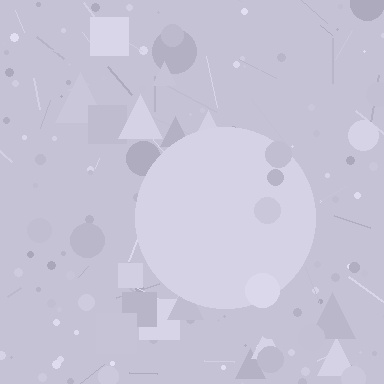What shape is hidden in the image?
A circle is hidden in the image.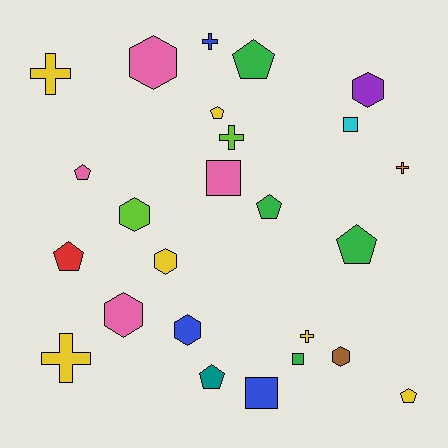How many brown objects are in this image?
There is 1 brown object.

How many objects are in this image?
There are 25 objects.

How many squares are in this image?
There are 4 squares.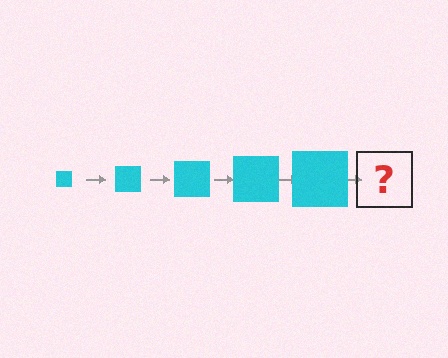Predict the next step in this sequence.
The next step is a cyan square, larger than the previous one.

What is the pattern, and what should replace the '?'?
The pattern is that the square gets progressively larger each step. The '?' should be a cyan square, larger than the previous one.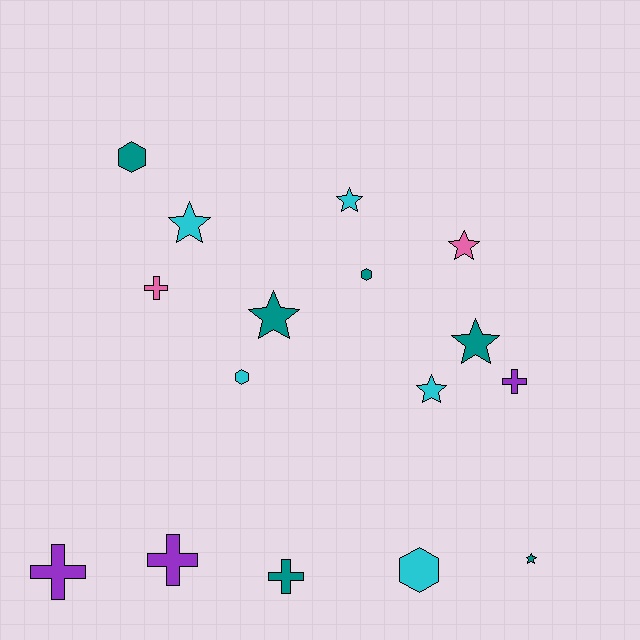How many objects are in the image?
There are 16 objects.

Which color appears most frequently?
Teal, with 6 objects.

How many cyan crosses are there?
There are no cyan crosses.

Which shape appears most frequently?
Star, with 7 objects.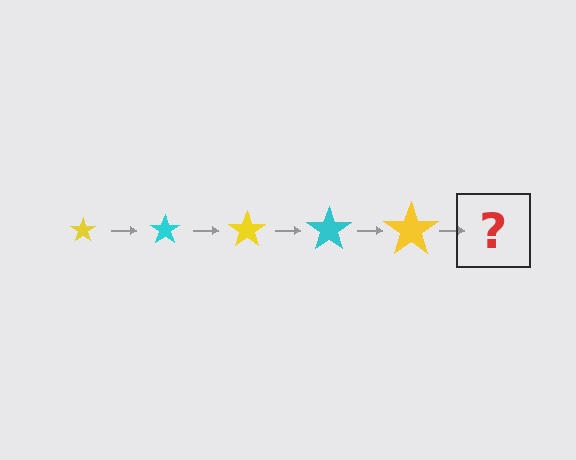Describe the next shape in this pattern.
It should be a cyan star, larger than the previous one.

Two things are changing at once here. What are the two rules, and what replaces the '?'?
The two rules are that the star grows larger each step and the color cycles through yellow and cyan. The '?' should be a cyan star, larger than the previous one.